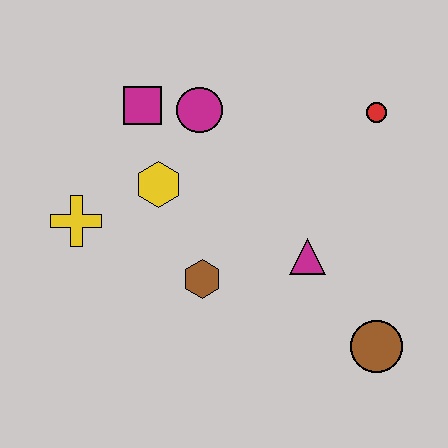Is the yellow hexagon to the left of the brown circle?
Yes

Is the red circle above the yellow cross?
Yes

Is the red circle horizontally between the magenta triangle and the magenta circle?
No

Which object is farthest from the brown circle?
The magenta square is farthest from the brown circle.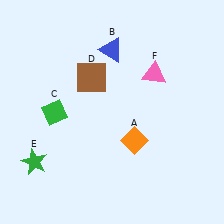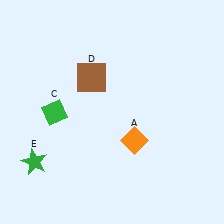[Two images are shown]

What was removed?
The blue triangle (B), the pink triangle (F) were removed in Image 2.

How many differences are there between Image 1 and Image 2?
There are 2 differences between the two images.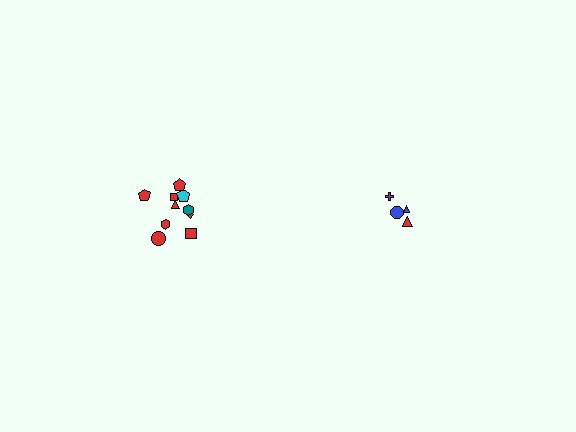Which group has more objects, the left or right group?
The left group.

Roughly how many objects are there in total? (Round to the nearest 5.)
Roughly 15 objects in total.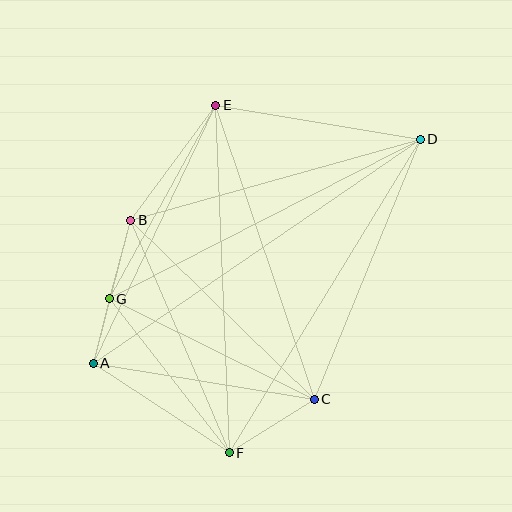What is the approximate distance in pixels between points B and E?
The distance between B and E is approximately 143 pixels.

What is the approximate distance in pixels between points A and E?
The distance between A and E is approximately 286 pixels.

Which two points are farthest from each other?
Points A and D are farthest from each other.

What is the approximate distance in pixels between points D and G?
The distance between D and G is approximately 350 pixels.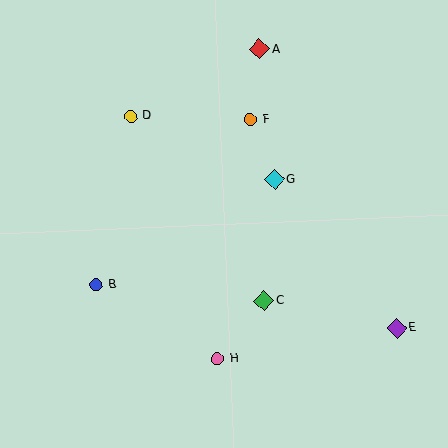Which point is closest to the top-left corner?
Point D is closest to the top-left corner.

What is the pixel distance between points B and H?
The distance between B and H is 142 pixels.